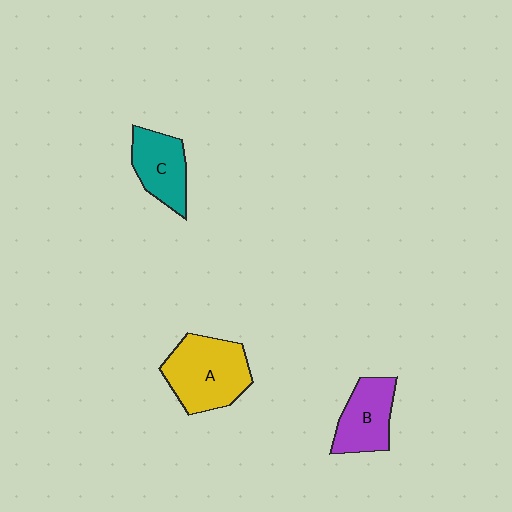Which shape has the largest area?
Shape A (yellow).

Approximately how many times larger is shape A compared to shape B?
Approximately 1.4 times.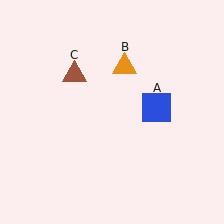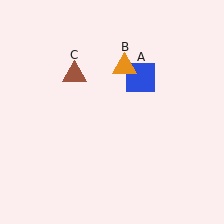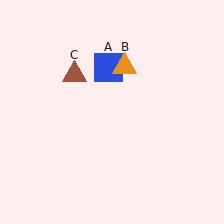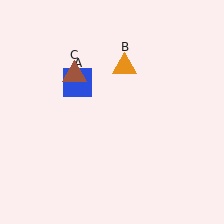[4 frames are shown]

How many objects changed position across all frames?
1 object changed position: blue square (object A).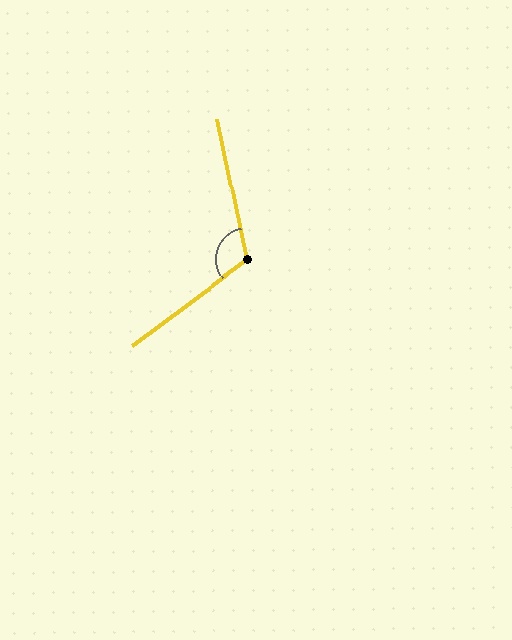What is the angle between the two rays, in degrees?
Approximately 115 degrees.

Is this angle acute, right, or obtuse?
It is obtuse.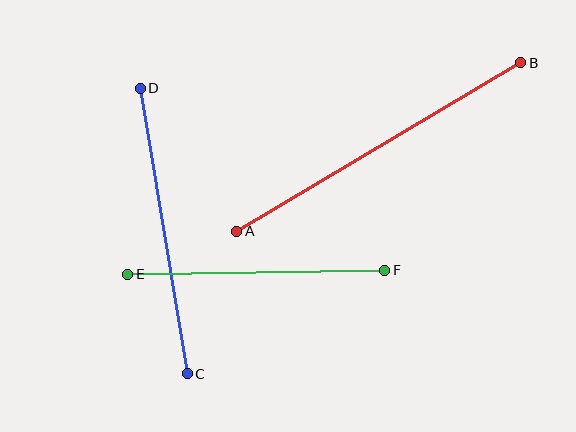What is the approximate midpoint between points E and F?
The midpoint is at approximately (256, 272) pixels.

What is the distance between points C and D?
The distance is approximately 289 pixels.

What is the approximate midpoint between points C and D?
The midpoint is at approximately (164, 231) pixels.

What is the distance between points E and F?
The distance is approximately 257 pixels.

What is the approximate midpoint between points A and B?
The midpoint is at approximately (379, 147) pixels.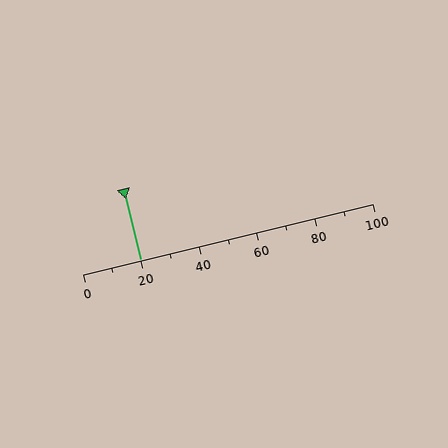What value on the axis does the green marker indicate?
The marker indicates approximately 20.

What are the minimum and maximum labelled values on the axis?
The axis runs from 0 to 100.